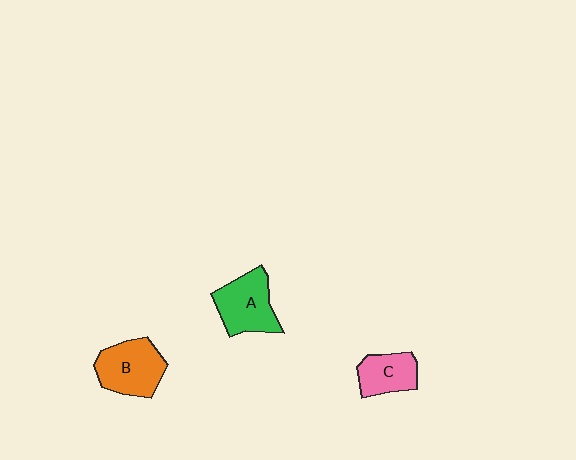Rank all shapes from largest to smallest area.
From largest to smallest: B (orange), A (green), C (pink).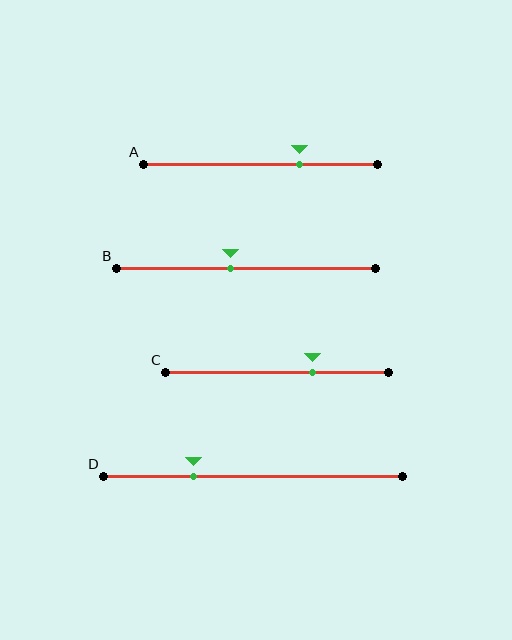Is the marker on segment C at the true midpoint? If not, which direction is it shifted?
No, the marker on segment C is shifted to the right by about 16% of the segment length.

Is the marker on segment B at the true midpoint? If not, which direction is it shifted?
No, the marker on segment B is shifted to the left by about 6% of the segment length.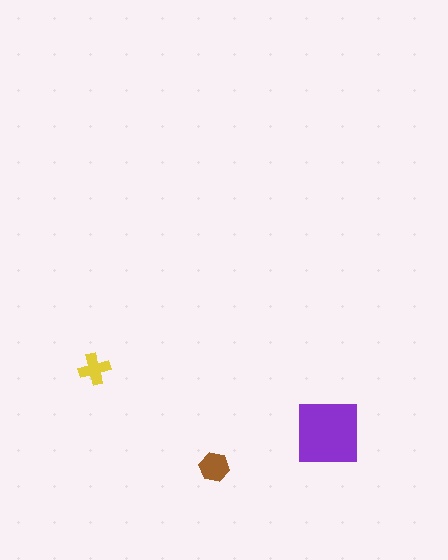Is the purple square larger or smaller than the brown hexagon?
Larger.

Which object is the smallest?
The yellow cross.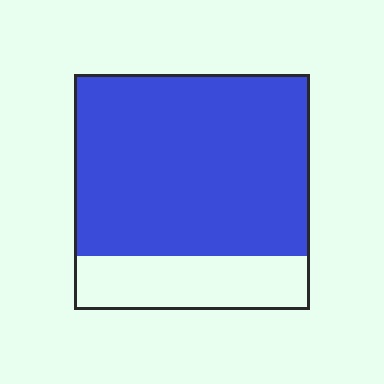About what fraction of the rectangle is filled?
About three quarters (3/4).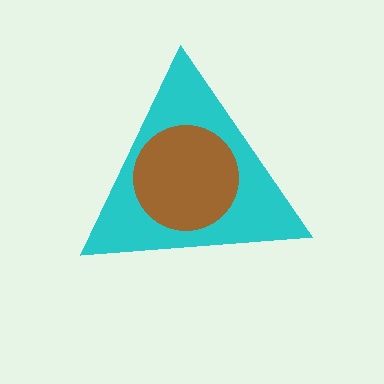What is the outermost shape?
The cyan triangle.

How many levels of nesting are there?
2.